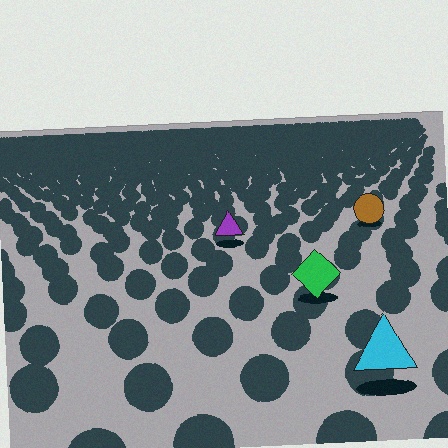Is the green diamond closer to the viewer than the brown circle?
Yes. The green diamond is closer — you can tell from the texture gradient: the ground texture is coarser near it.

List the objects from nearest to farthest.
From nearest to farthest: the cyan triangle, the green diamond, the purple triangle, the brown circle.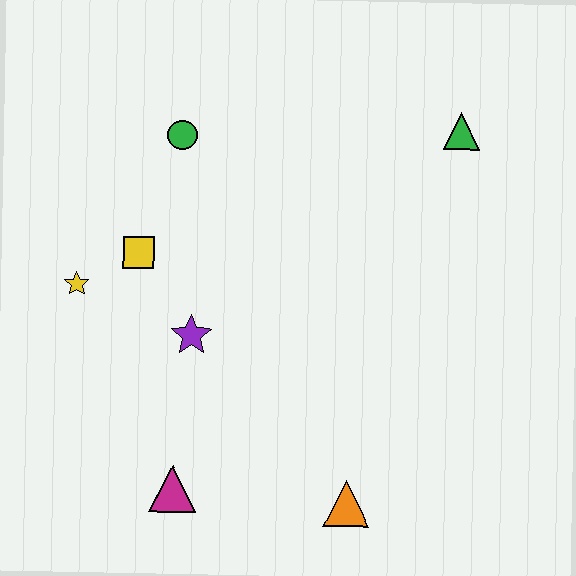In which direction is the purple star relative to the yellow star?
The purple star is to the right of the yellow star.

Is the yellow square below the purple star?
No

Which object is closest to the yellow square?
The yellow star is closest to the yellow square.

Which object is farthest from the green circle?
The orange triangle is farthest from the green circle.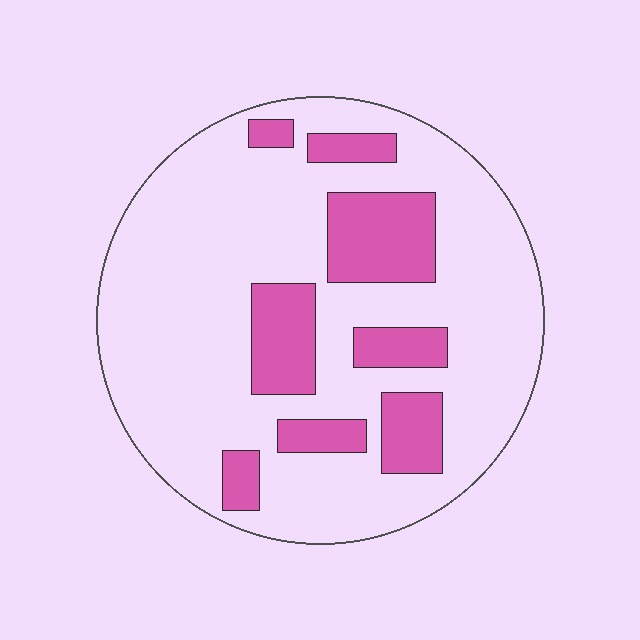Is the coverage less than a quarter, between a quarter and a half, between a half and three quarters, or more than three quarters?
Less than a quarter.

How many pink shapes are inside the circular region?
8.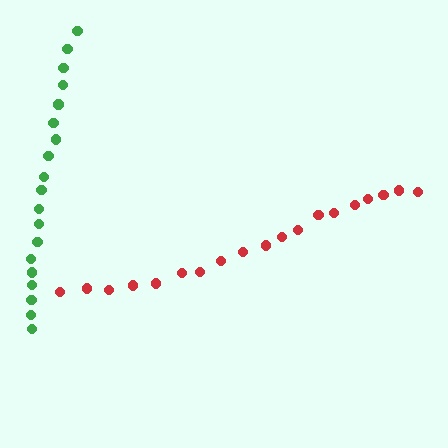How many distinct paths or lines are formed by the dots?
There are 2 distinct paths.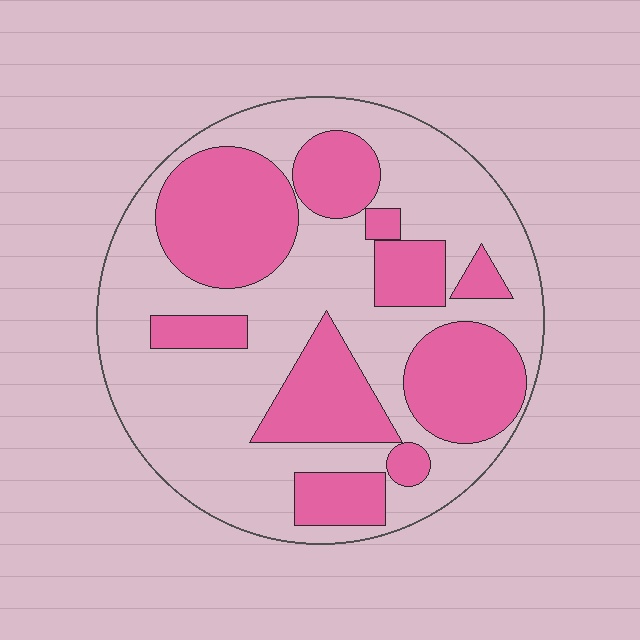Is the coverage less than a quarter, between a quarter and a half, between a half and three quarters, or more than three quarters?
Between a quarter and a half.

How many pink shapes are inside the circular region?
10.